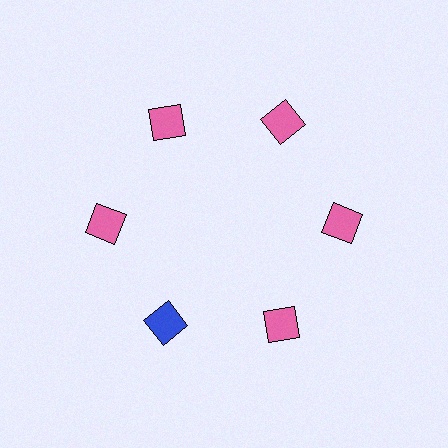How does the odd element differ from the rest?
It has a different color: blue instead of pink.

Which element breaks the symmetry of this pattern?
The blue diamond at roughly the 7 o'clock position breaks the symmetry. All other shapes are pink diamonds.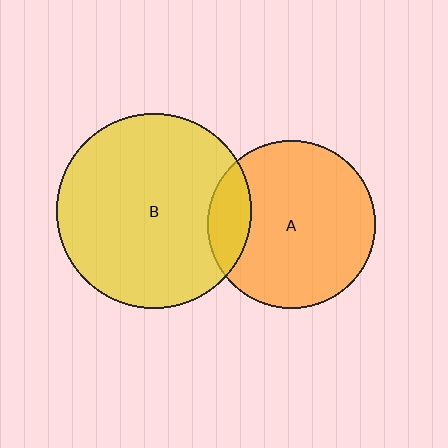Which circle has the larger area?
Circle B (yellow).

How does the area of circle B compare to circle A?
Approximately 1.3 times.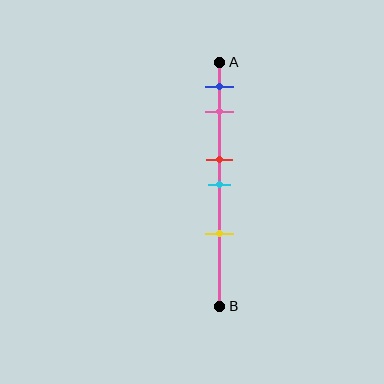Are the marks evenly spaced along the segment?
No, the marks are not evenly spaced.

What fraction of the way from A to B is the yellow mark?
The yellow mark is approximately 70% (0.7) of the way from A to B.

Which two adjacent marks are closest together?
The red and cyan marks are the closest adjacent pair.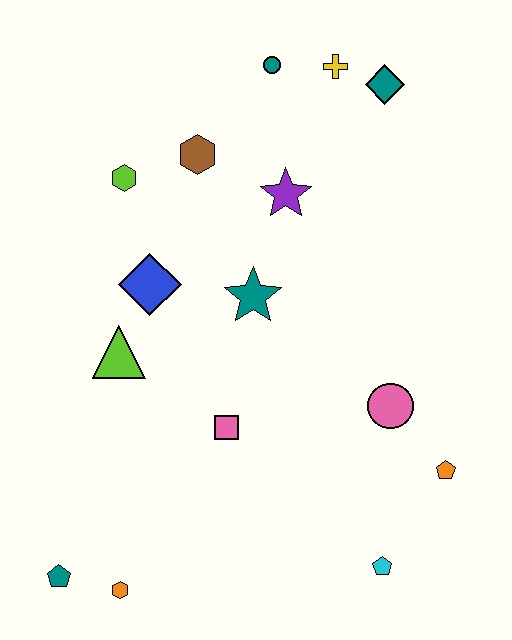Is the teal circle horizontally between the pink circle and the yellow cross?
No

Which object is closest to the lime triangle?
The blue diamond is closest to the lime triangle.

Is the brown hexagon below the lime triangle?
No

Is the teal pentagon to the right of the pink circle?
No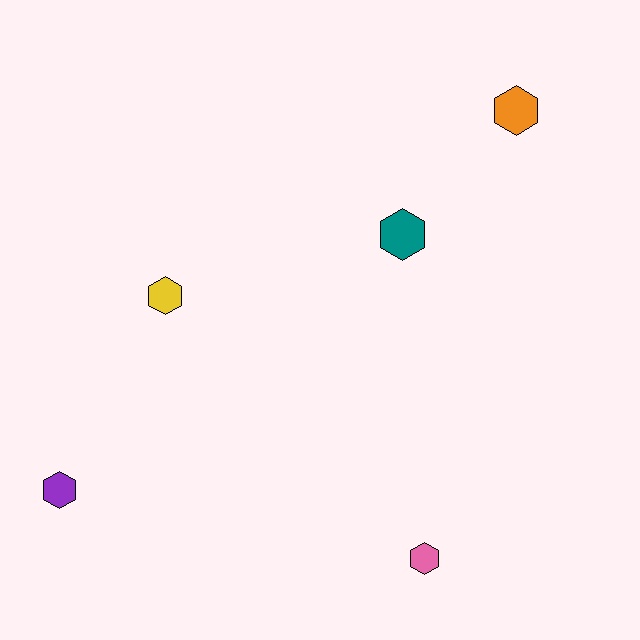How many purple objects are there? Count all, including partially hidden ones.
There is 1 purple object.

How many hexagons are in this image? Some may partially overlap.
There are 5 hexagons.